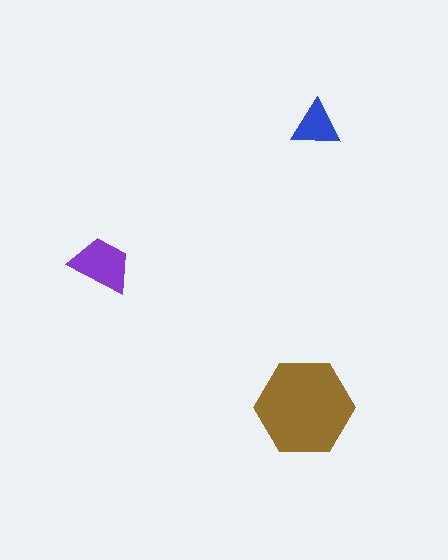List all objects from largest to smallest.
The brown hexagon, the purple trapezoid, the blue triangle.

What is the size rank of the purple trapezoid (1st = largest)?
2nd.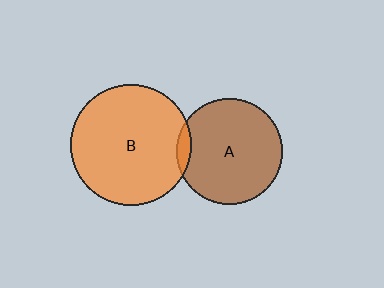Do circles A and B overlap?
Yes.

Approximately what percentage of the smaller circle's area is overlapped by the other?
Approximately 5%.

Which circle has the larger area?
Circle B (orange).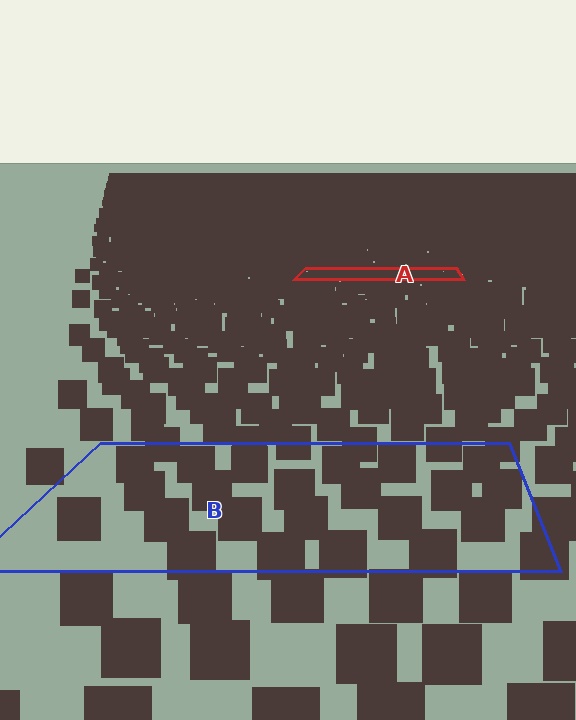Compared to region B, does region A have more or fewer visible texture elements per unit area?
Region A has more texture elements per unit area — they are packed more densely because it is farther away.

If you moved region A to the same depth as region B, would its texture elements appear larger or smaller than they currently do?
They would appear larger. At a closer depth, the same texture elements are projected at a bigger on-screen size.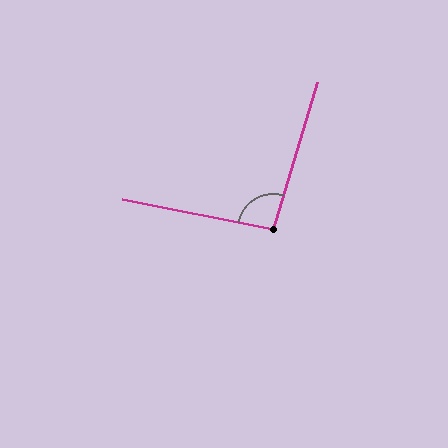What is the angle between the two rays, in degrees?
Approximately 96 degrees.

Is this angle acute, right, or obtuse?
It is obtuse.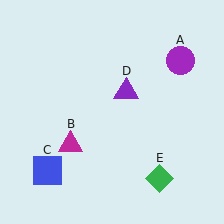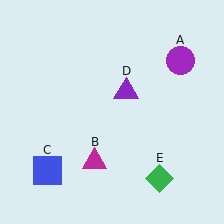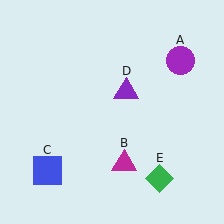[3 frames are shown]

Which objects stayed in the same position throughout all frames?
Purple circle (object A) and blue square (object C) and purple triangle (object D) and green diamond (object E) remained stationary.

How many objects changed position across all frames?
1 object changed position: magenta triangle (object B).